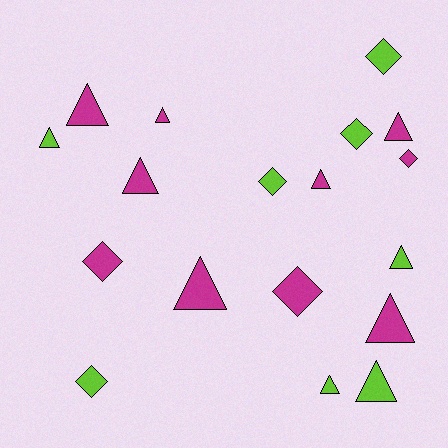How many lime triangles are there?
There are 4 lime triangles.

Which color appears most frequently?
Magenta, with 10 objects.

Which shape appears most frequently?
Triangle, with 11 objects.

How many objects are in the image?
There are 18 objects.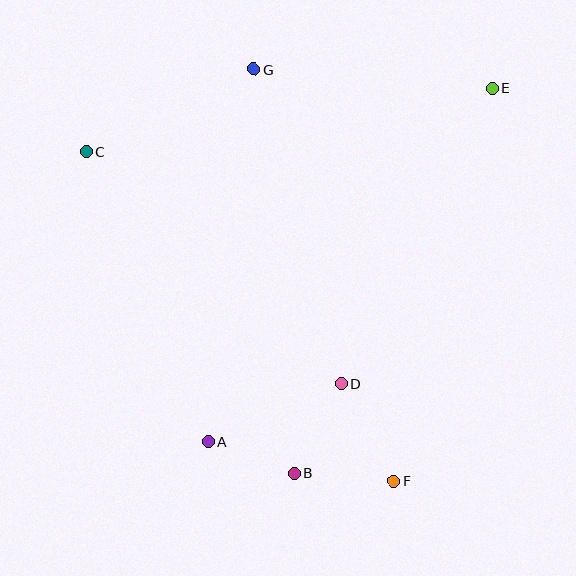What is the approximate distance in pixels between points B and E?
The distance between B and E is approximately 433 pixels.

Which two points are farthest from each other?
Points A and E are farthest from each other.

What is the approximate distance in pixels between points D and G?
The distance between D and G is approximately 326 pixels.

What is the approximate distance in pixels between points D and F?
The distance between D and F is approximately 111 pixels.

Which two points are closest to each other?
Points A and B are closest to each other.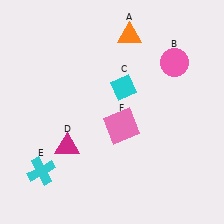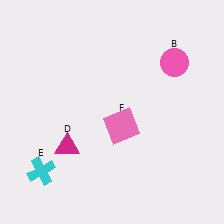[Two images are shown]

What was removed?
The cyan diamond (C), the orange triangle (A) were removed in Image 2.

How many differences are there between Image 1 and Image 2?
There are 2 differences between the two images.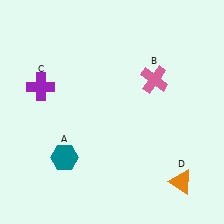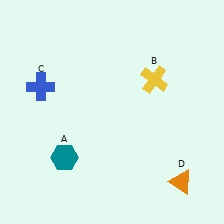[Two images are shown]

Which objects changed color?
B changed from pink to yellow. C changed from purple to blue.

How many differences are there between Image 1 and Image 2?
There are 2 differences between the two images.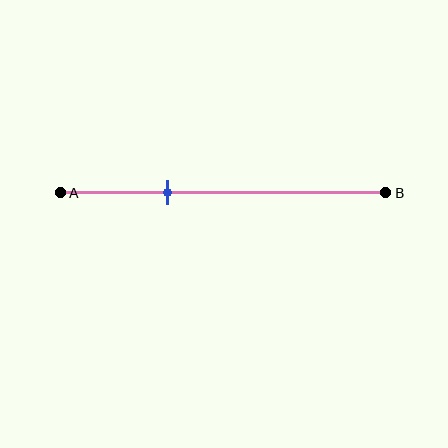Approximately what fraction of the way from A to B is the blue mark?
The blue mark is approximately 35% of the way from A to B.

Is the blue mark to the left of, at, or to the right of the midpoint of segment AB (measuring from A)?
The blue mark is to the left of the midpoint of segment AB.